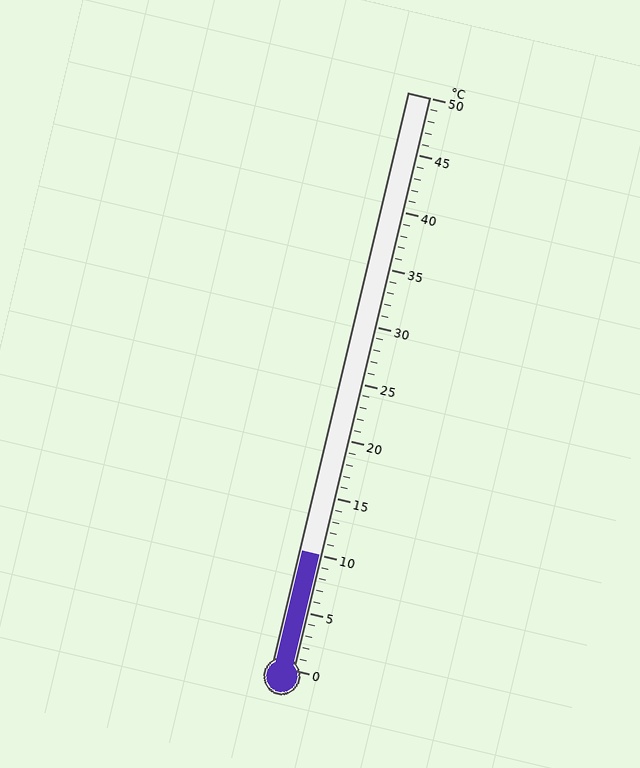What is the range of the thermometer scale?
The thermometer scale ranges from 0°C to 50°C.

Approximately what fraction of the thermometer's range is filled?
The thermometer is filled to approximately 20% of its range.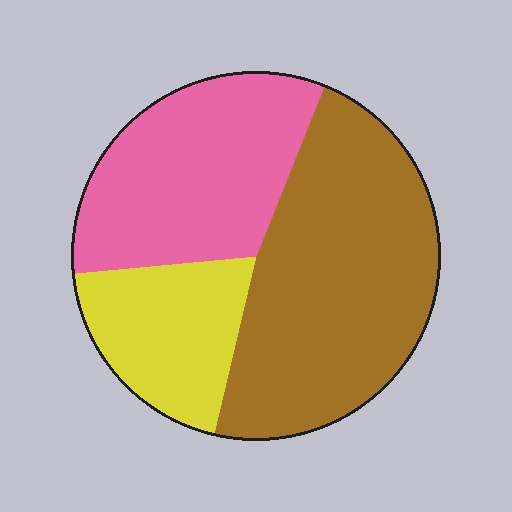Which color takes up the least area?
Yellow, at roughly 20%.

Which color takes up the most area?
Brown, at roughly 45%.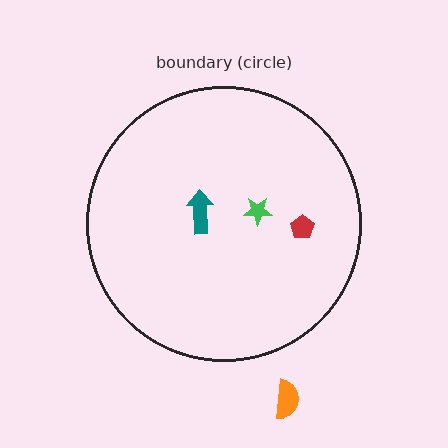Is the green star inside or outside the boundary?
Inside.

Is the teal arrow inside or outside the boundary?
Inside.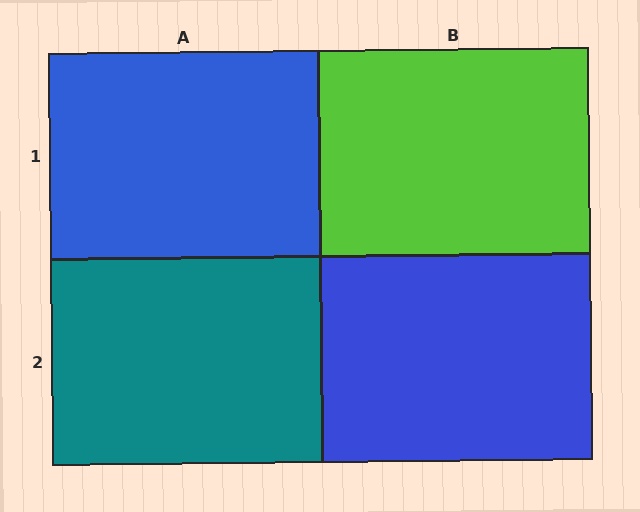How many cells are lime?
1 cell is lime.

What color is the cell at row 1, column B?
Lime.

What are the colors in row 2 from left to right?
Teal, blue.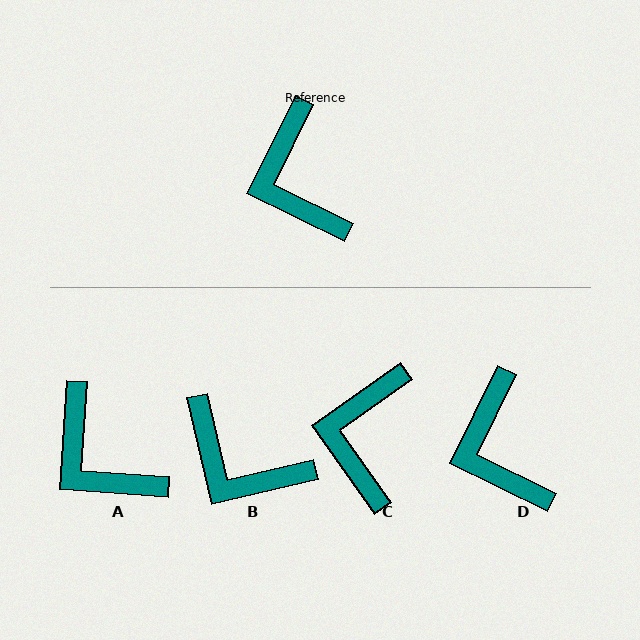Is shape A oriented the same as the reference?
No, it is off by about 22 degrees.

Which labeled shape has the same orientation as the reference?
D.